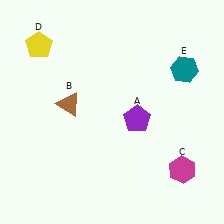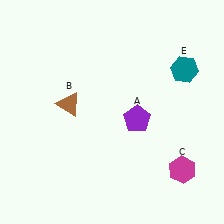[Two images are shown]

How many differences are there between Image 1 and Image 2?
There is 1 difference between the two images.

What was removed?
The yellow pentagon (D) was removed in Image 2.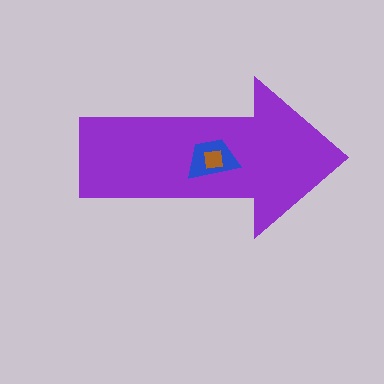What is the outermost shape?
The purple arrow.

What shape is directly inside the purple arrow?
The blue trapezoid.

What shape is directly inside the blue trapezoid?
The brown square.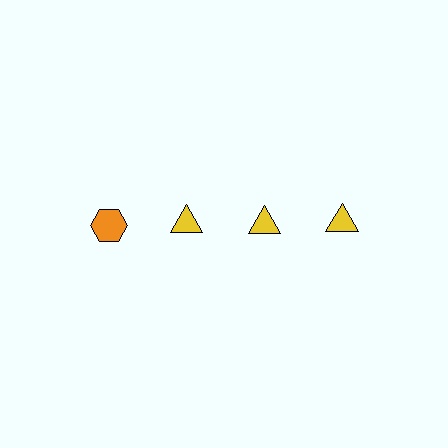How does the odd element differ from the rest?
It differs in both color (orange instead of yellow) and shape (hexagon instead of triangle).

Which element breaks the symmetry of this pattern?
The orange hexagon in the top row, leftmost column breaks the symmetry. All other shapes are yellow triangles.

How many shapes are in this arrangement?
There are 4 shapes arranged in a grid pattern.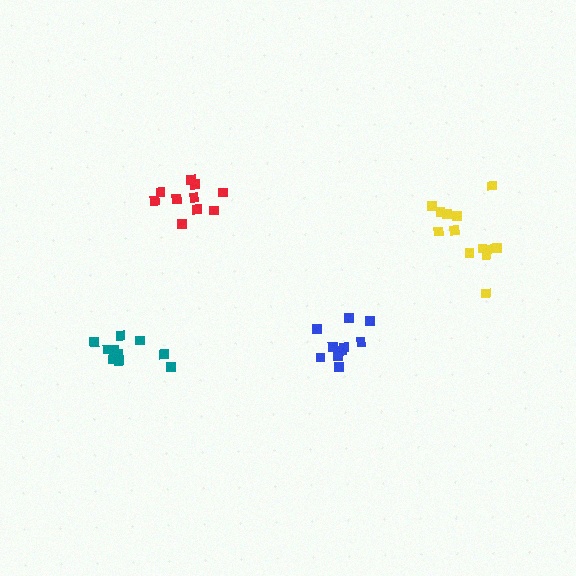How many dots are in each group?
Group 1: 10 dots, Group 2: 11 dots, Group 3: 10 dots, Group 4: 13 dots (44 total).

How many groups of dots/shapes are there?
There are 4 groups.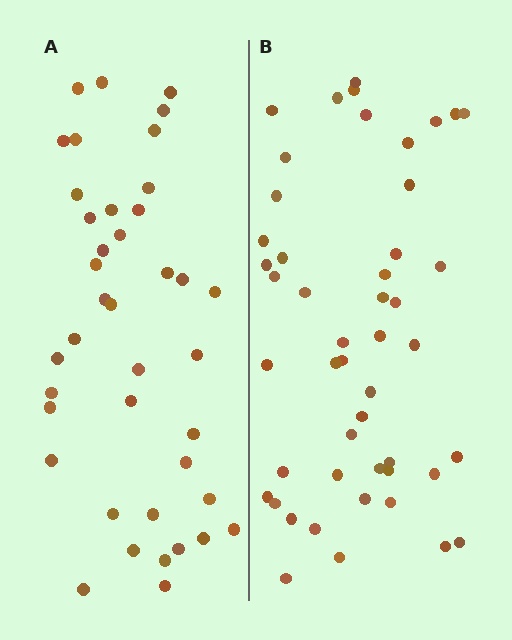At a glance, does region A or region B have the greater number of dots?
Region B (the right region) has more dots.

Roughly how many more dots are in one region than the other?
Region B has roughly 8 or so more dots than region A.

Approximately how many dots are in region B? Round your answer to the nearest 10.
About 50 dots. (The exact count is 48, which rounds to 50.)